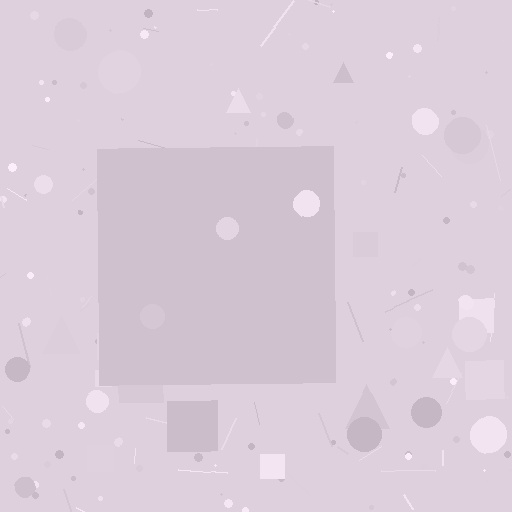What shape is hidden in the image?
A square is hidden in the image.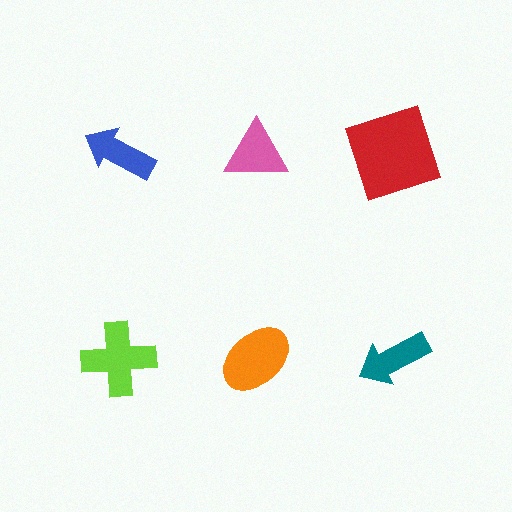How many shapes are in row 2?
3 shapes.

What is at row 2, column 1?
A lime cross.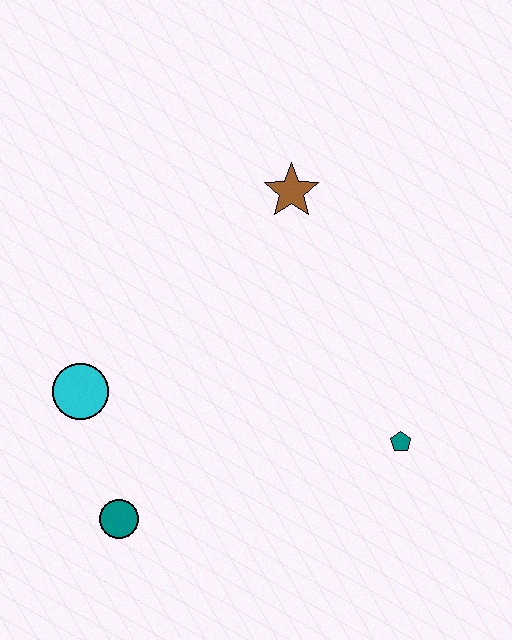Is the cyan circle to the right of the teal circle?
No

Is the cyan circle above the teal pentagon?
Yes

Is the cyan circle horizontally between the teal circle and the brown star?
No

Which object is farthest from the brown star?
The teal circle is farthest from the brown star.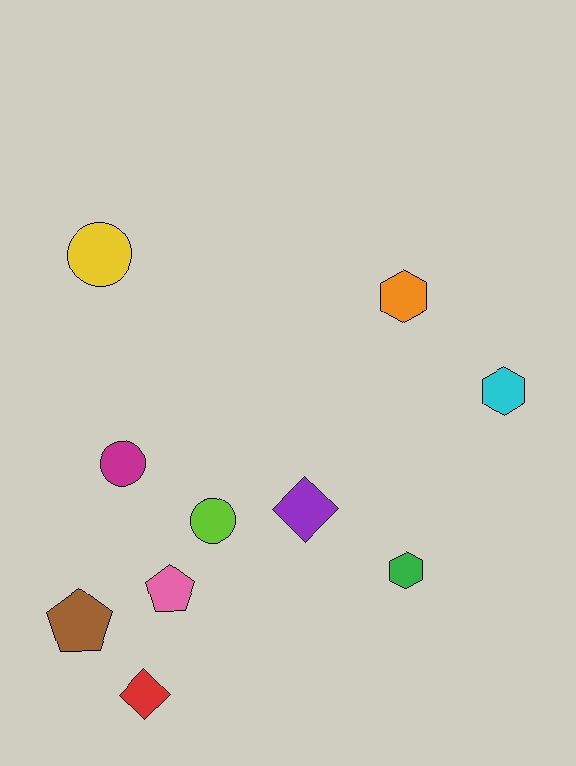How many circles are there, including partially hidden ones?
There are 3 circles.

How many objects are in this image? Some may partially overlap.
There are 10 objects.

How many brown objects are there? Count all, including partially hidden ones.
There is 1 brown object.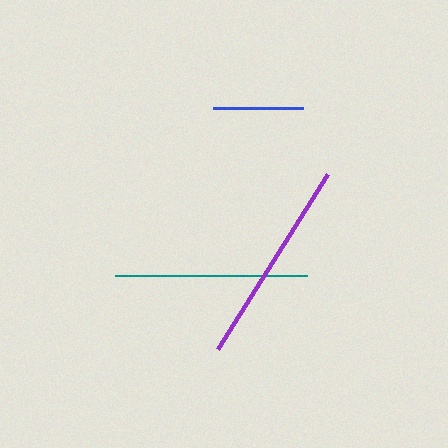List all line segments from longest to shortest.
From longest to shortest: purple, teal, blue.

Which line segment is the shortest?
The blue line is the shortest at approximately 90 pixels.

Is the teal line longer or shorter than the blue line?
The teal line is longer than the blue line.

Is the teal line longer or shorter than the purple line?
The purple line is longer than the teal line.